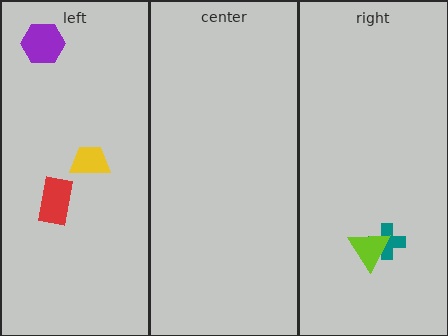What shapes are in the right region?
The teal cross, the lime triangle.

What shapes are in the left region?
The red rectangle, the purple hexagon, the yellow trapezoid.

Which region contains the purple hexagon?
The left region.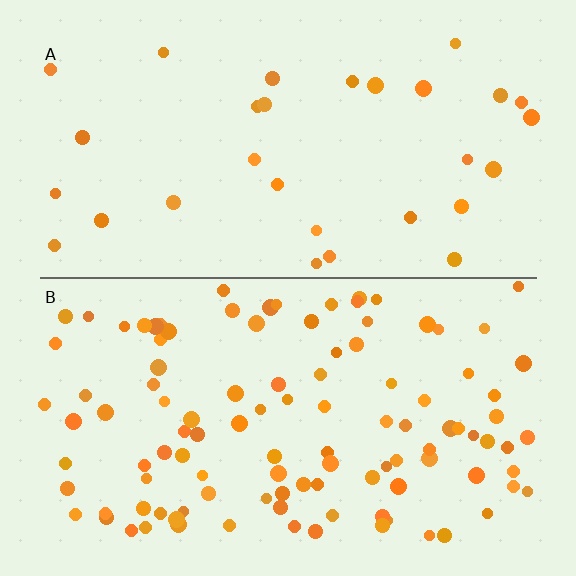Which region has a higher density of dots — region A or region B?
B (the bottom).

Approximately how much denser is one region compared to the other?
Approximately 3.5× — region B over region A.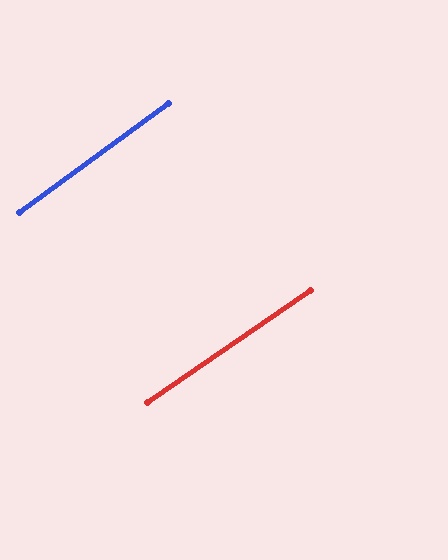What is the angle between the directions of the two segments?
Approximately 2 degrees.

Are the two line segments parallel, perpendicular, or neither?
Parallel — their directions differ by only 1.8°.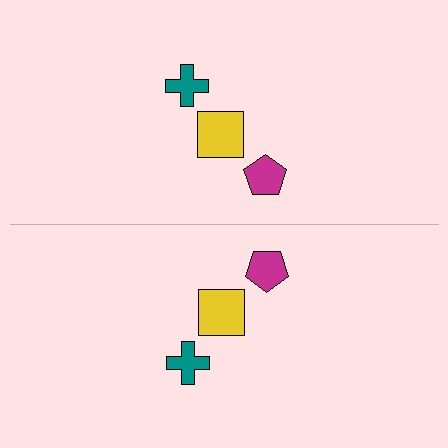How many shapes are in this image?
There are 6 shapes in this image.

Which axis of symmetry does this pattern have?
The pattern has a horizontal axis of symmetry running through the center of the image.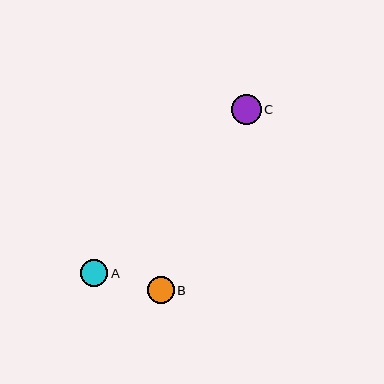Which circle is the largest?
Circle C is the largest with a size of approximately 30 pixels.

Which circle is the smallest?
Circle A is the smallest with a size of approximately 27 pixels.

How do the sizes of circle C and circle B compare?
Circle C and circle B are approximately the same size.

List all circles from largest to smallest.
From largest to smallest: C, B, A.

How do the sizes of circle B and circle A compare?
Circle B and circle A are approximately the same size.